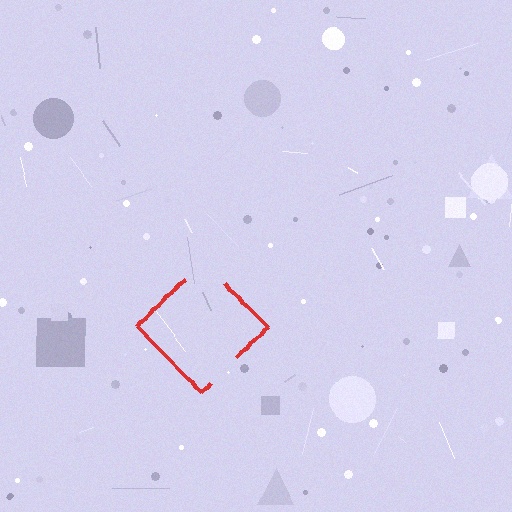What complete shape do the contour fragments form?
The contour fragments form a diamond.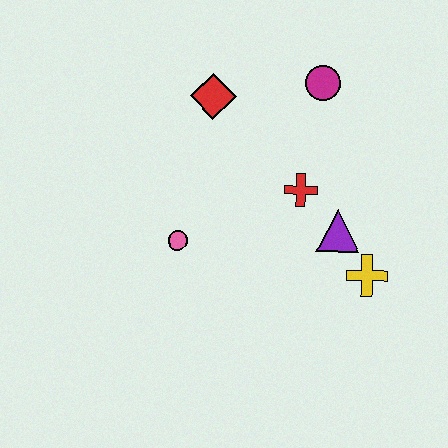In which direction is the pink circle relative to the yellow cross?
The pink circle is to the left of the yellow cross.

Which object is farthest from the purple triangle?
The red diamond is farthest from the purple triangle.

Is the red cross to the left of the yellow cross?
Yes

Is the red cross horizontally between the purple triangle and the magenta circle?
No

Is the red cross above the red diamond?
No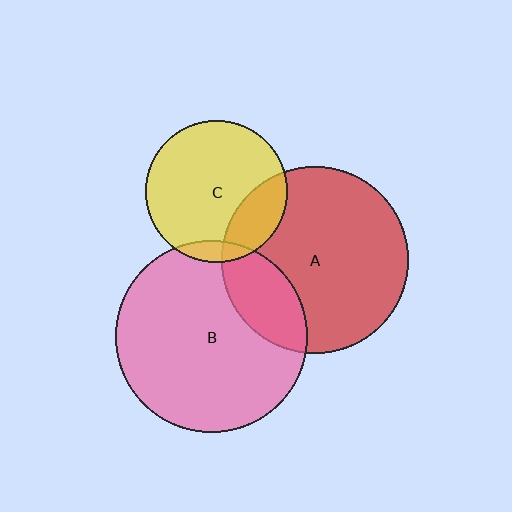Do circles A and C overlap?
Yes.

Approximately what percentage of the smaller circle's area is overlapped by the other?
Approximately 20%.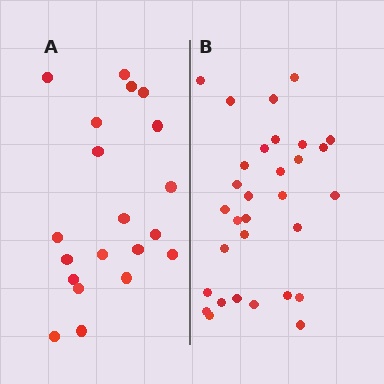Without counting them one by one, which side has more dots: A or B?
Region B (the right region) has more dots.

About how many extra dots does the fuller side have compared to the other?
Region B has roughly 12 or so more dots than region A.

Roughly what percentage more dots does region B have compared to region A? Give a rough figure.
About 55% more.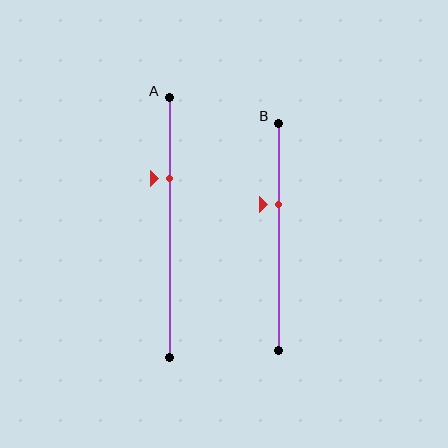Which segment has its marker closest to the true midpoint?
Segment B has its marker closest to the true midpoint.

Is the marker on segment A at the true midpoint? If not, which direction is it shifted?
No, the marker on segment A is shifted upward by about 19% of the segment length.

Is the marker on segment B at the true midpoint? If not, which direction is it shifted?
No, the marker on segment B is shifted upward by about 14% of the segment length.